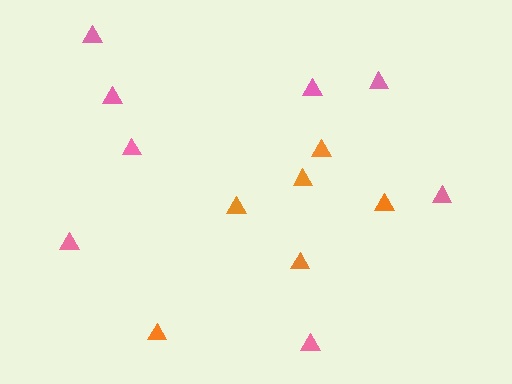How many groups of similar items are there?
There are 2 groups: one group of pink triangles (8) and one group of orange triangles (6).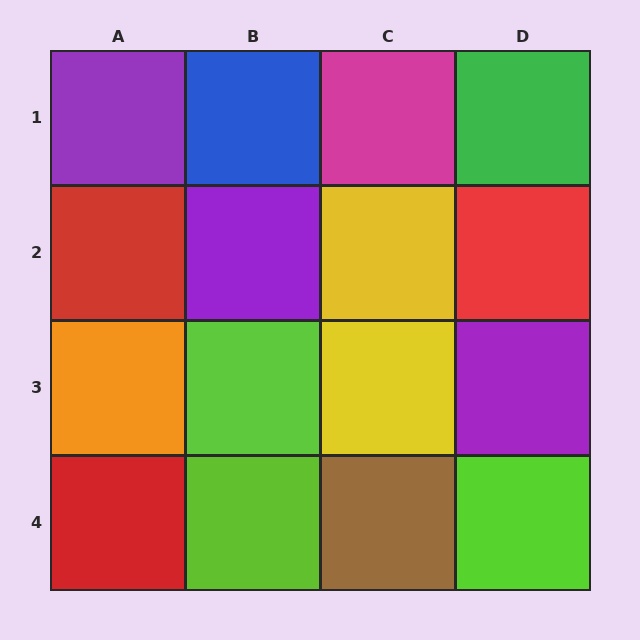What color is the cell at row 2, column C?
Yellow.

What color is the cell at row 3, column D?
Purple.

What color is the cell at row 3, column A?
Orange.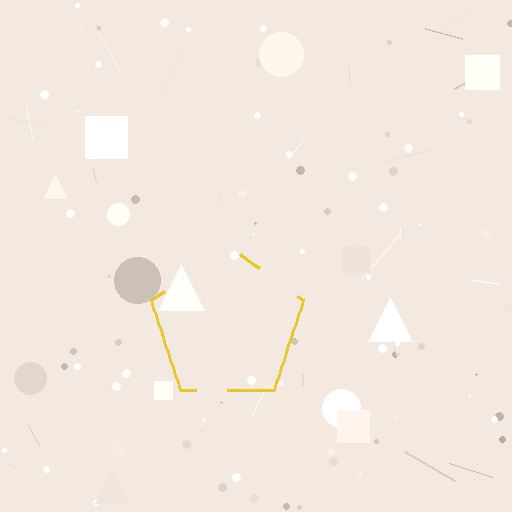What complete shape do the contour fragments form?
The contour fragments form a pentagon.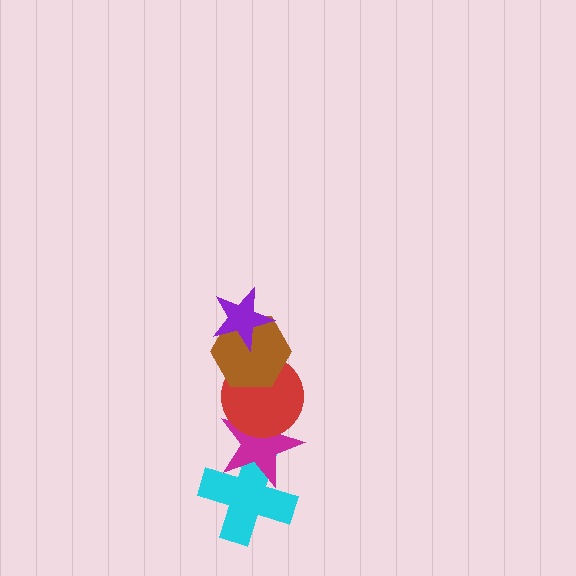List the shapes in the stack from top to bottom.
From top to bottom: the purple star, the brown hexagon, the red circle, the magenta star, the cyan cross.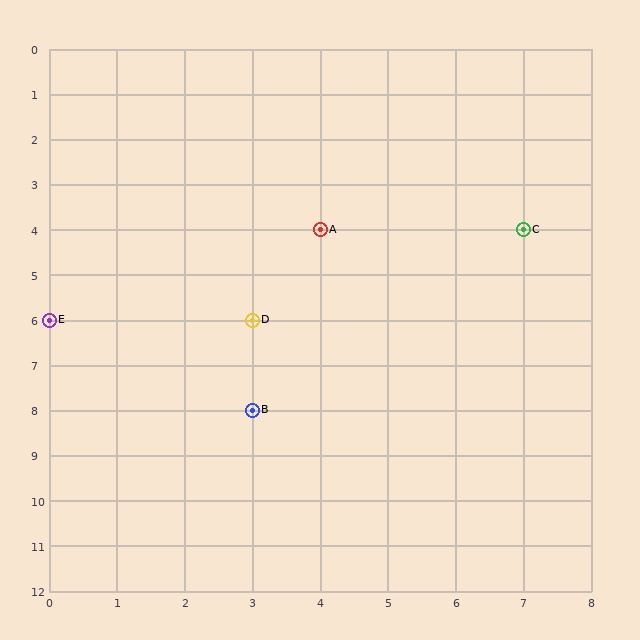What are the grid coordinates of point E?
Point E is at grid coordinates (0, 6).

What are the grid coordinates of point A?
Point A is at grid coordinates (4, 4).